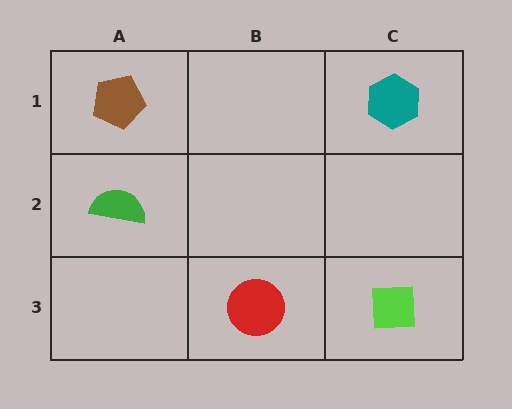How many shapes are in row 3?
2 shapes.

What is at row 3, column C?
A lime square.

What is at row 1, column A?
A brown pentagon.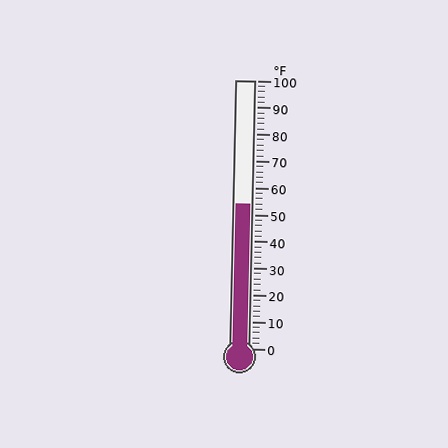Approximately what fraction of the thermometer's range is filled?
The thermometer is filled to approximately 55% of its range.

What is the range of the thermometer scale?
The thermometer scale ranges from 0°F to 100°F.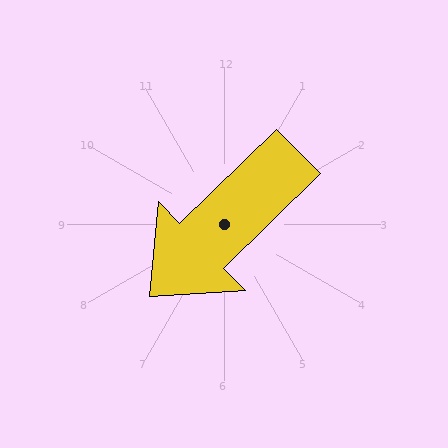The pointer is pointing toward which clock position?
Roughly 8 o'clock.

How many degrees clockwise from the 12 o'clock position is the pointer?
Approximately 226 degrees.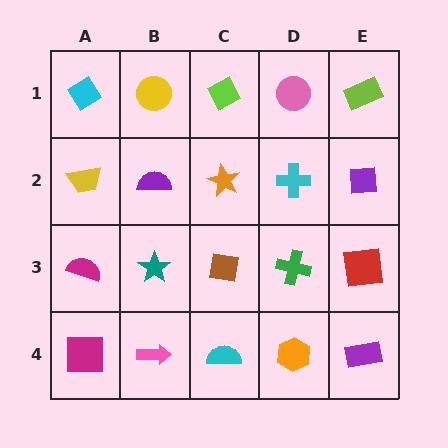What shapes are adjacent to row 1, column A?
A yellow trapezoid (row 2, column A), a yellow circle (row 1, column B).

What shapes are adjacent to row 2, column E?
A lime rectangle (row 1, column E), a red square (row 3, column E), a cyan cross (row 2, column D).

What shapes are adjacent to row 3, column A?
A yellow trapezoid (row 2, column A), a magenta square (row 4, column A), a teal star (row 3, column B).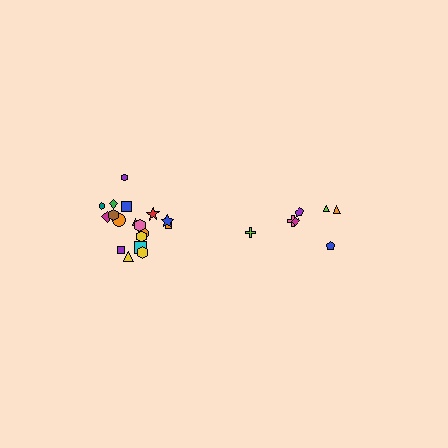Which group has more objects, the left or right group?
The left group.